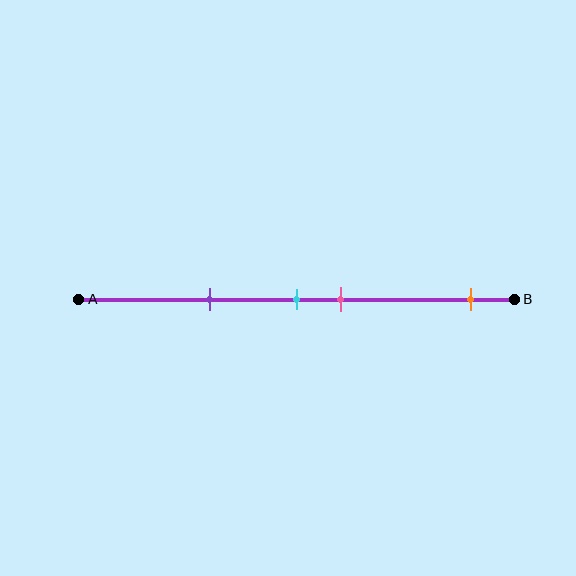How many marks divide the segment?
There are 4 marks dividing the segment.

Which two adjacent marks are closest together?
The cyan and pink marks are the closest adjacent pair.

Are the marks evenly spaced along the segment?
No, the marks are not evenly spaced.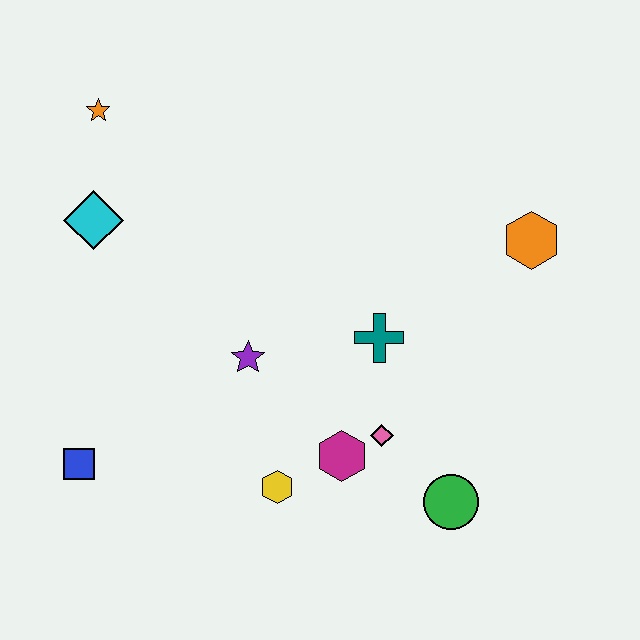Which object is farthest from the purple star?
The orange hexagon is farthest from the purple star.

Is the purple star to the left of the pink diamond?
Yes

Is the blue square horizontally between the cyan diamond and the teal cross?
No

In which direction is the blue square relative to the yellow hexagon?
The blue square is to the left of the yellow hexagon.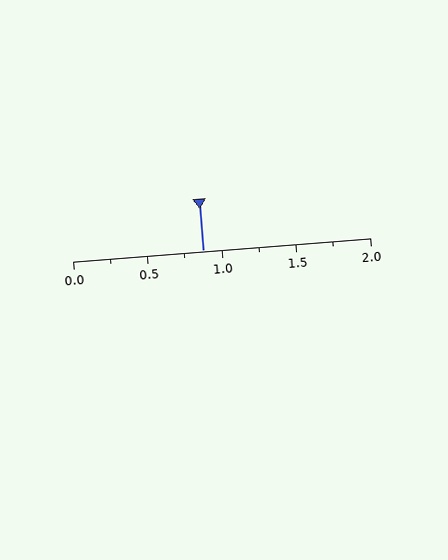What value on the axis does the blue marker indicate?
The marker indicates approximately 0.88.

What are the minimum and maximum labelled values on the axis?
The axis runs from 0.0 to 2.0.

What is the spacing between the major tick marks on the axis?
The major ticks are spaced 0.5 apart.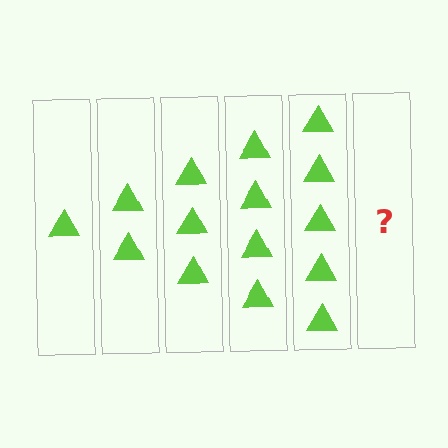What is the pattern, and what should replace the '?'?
The pattern is that each step adds one more triangle. The '?' should be 6 triangles.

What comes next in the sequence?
The next element should be 6 triangles.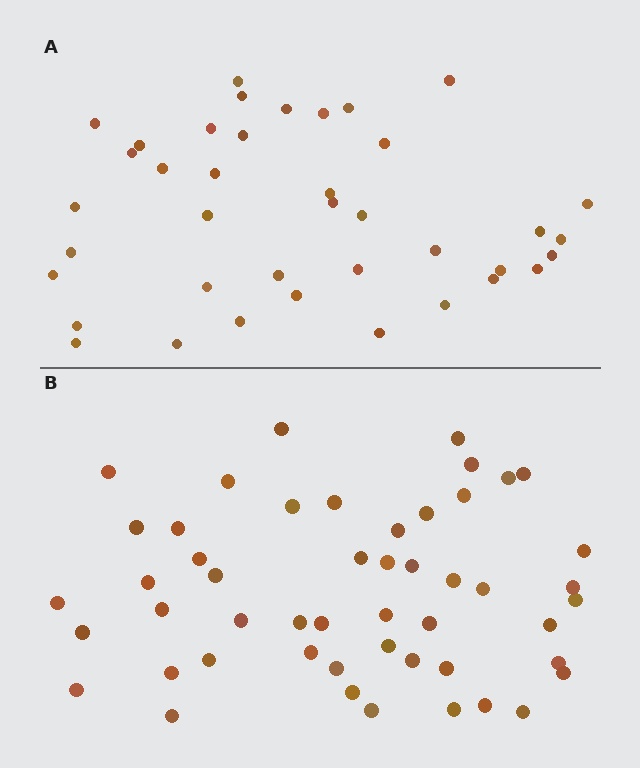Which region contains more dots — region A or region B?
Region B (the bottom region) has more dots.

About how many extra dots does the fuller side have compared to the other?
Region B has roughly 12 or so more dots than region A.